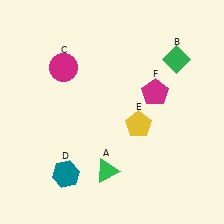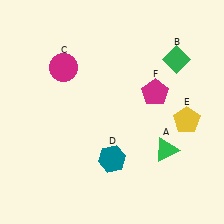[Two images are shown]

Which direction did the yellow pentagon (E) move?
The yellow pentagon (E) moved right.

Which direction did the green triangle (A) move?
The green triangle (A) moved right.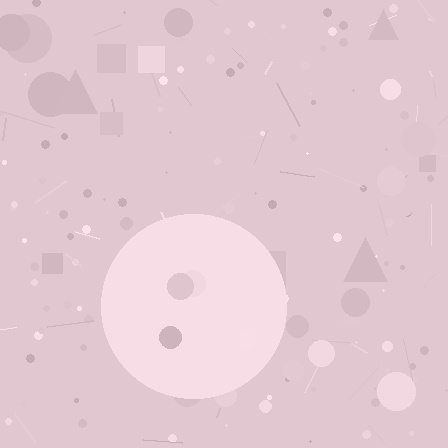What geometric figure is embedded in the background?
A circle is embedded in the background.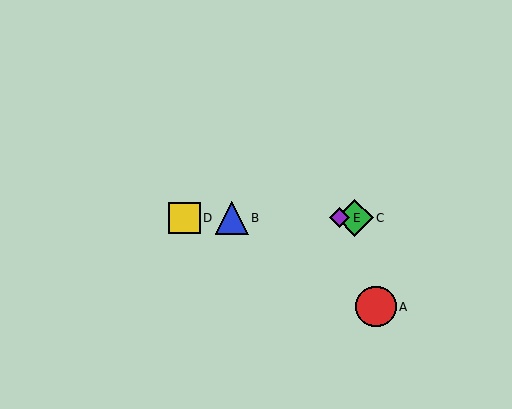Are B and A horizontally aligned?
No, B is at y≈218 and A is at y≈307.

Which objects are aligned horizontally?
Objects B, C, D, E are aligned horizontally.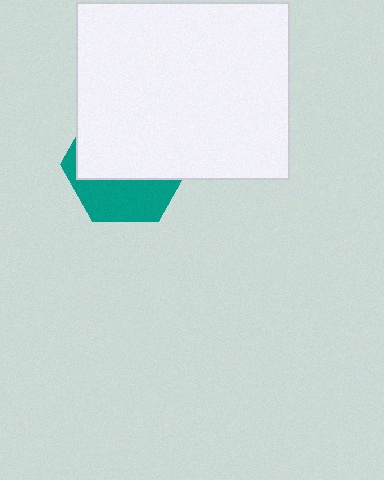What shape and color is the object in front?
The object in front is a white rectangle.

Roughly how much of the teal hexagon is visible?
A small part of it is visible (roughly 37%).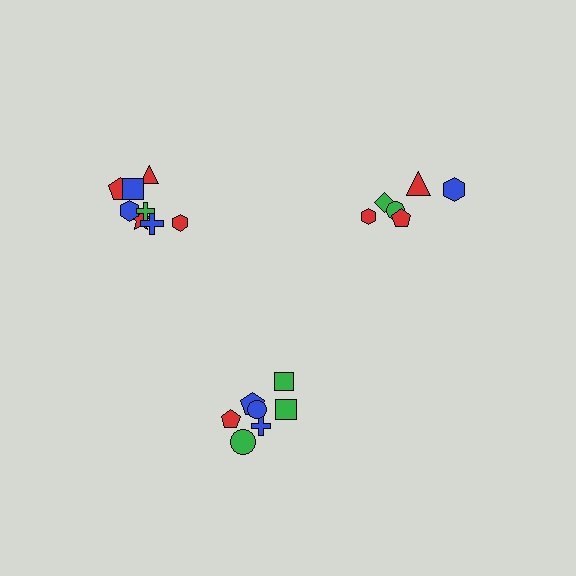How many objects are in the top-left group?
There are 8 objects.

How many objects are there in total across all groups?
There are 21 objects.